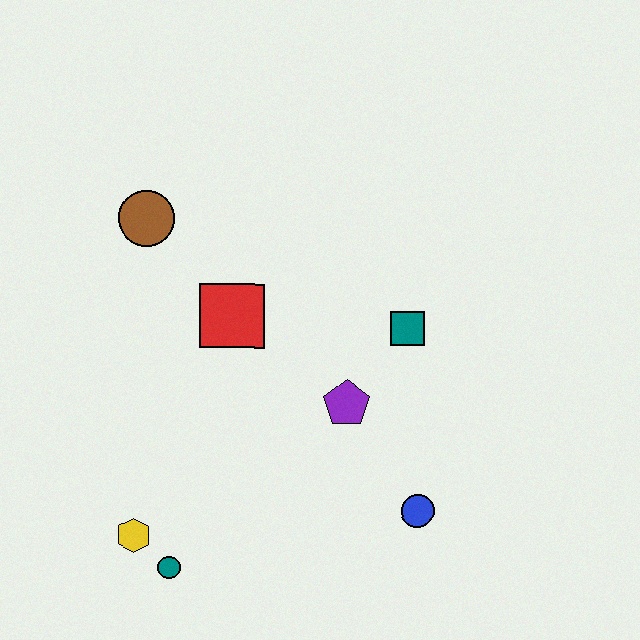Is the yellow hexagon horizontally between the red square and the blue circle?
No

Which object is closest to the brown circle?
The red square is closest to the brown circle.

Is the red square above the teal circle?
Yes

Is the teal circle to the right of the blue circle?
No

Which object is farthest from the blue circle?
The brown circle is farthest from the blue circle.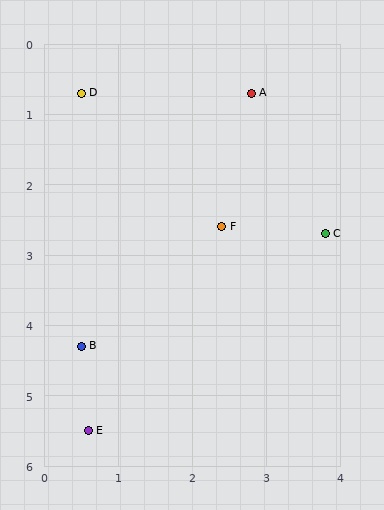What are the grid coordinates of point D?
Point D is at approximately (0.5, 0.7).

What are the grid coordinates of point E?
Point E is at approximately (0.6, 5.5).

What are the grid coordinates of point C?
Point C is at approximately (3.8, 2.7).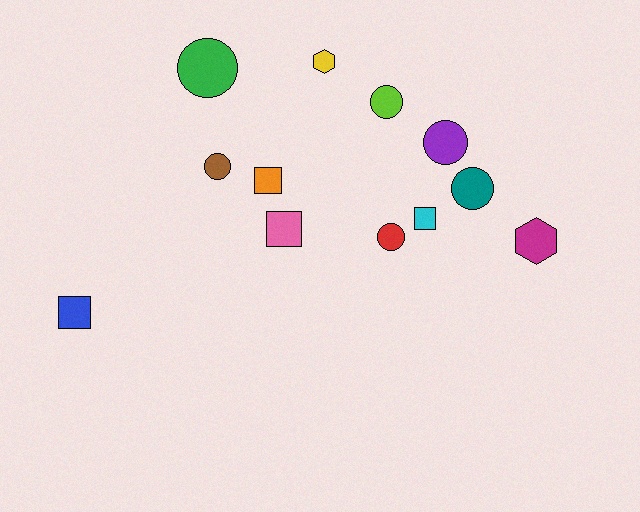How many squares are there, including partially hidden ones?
There are 4 squares.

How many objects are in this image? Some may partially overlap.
There are 12 objects.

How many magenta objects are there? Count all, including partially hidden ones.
There is 1 magenta object.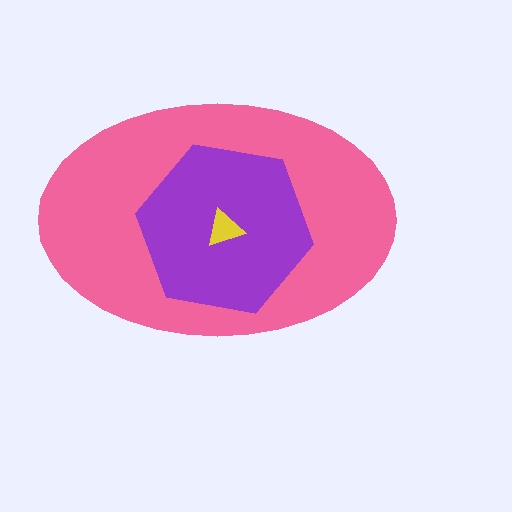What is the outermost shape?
The pink ellipse.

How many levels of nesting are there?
3.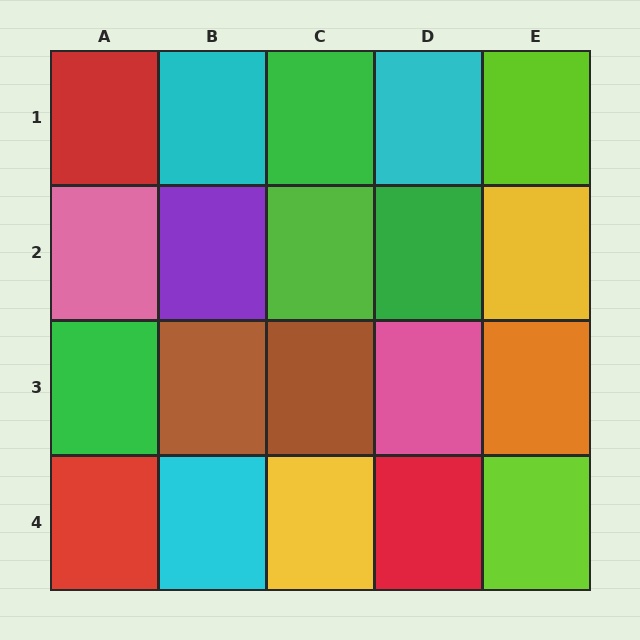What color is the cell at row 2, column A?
Pink.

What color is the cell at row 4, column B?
Cyan.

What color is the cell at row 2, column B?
Purple.